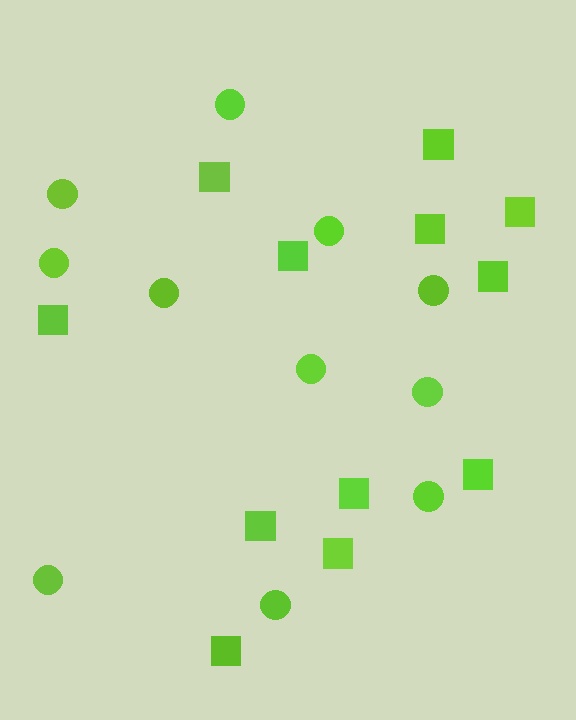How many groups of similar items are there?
There are 2 groups: one group of circles (11) and one group of squares (12).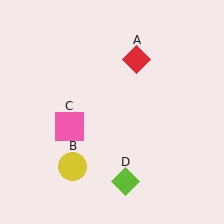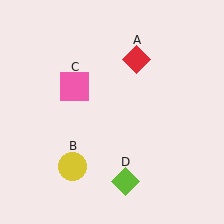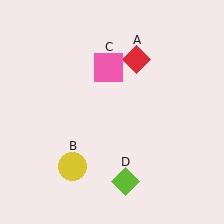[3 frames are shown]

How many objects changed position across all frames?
1 object changed position: pink square (object C).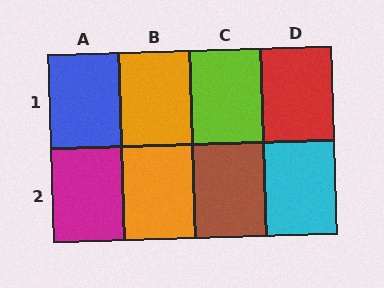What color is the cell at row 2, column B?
Orange.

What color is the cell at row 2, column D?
Cyan.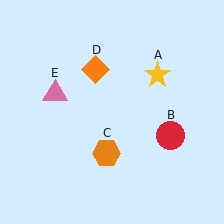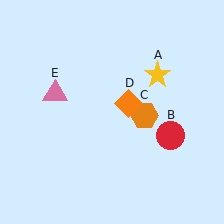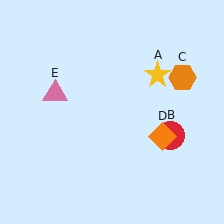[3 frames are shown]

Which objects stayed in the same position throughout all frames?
Yellow star (object A) and red circle (object B) and pink triangle (object E) remained stationary.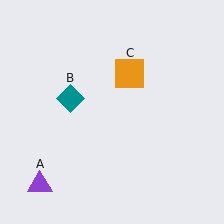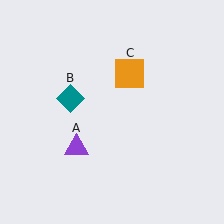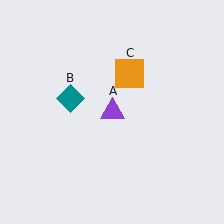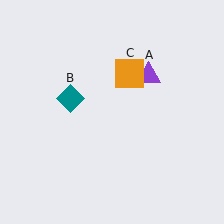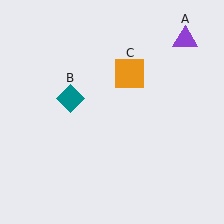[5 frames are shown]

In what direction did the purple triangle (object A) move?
The purple triangle (object A) moved up and to the right.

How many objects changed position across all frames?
1 object changed position: purple triangle (object A).